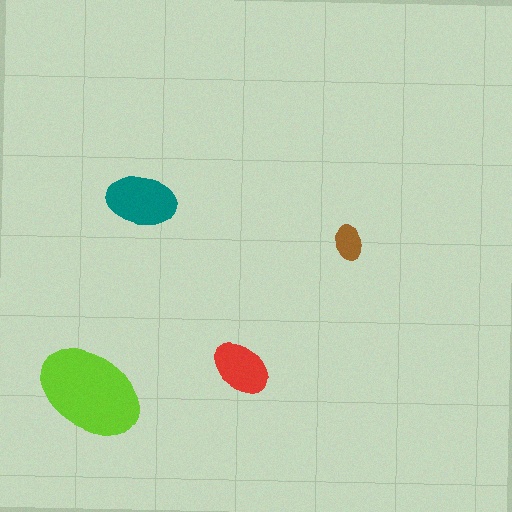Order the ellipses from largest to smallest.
the lime one, the teal one, the red one, the brown one.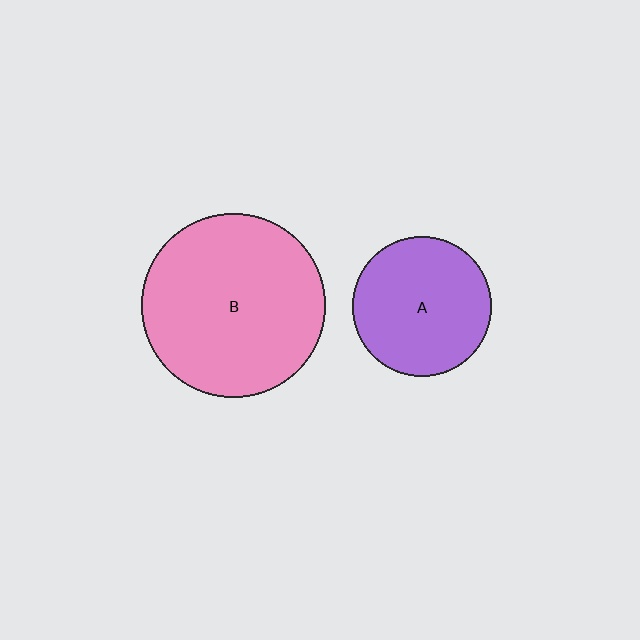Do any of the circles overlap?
No, none of the circles overlap.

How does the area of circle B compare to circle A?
Approximately 1.7 times.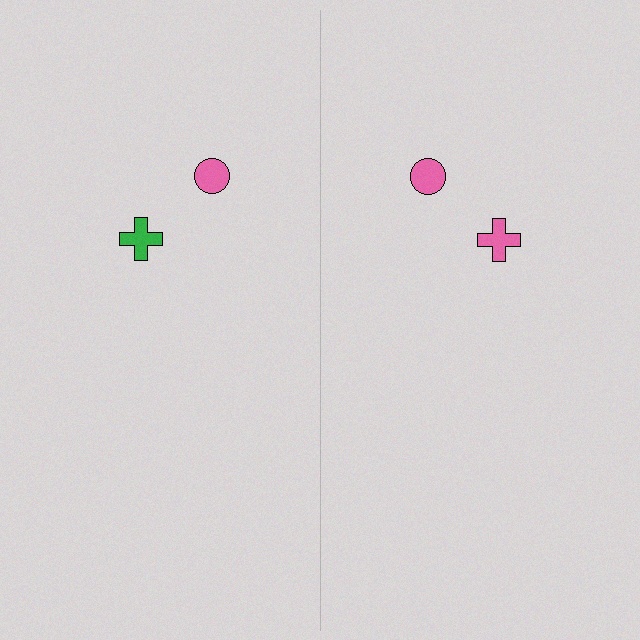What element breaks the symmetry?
The pink cross on the right side breaks the symmetry — its mirror counterpart is green.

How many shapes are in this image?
There are 4 shapes in this image.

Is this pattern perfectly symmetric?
No, the pattern is not perfectly symmetric. The pink cross on the right side breaks the symmetry — its mirror counterpart is green.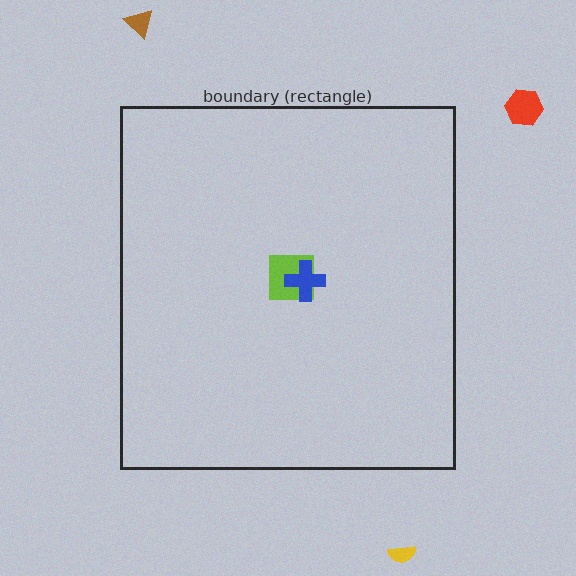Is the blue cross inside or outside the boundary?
Inside.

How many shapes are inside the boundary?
3 inside, 3 outside.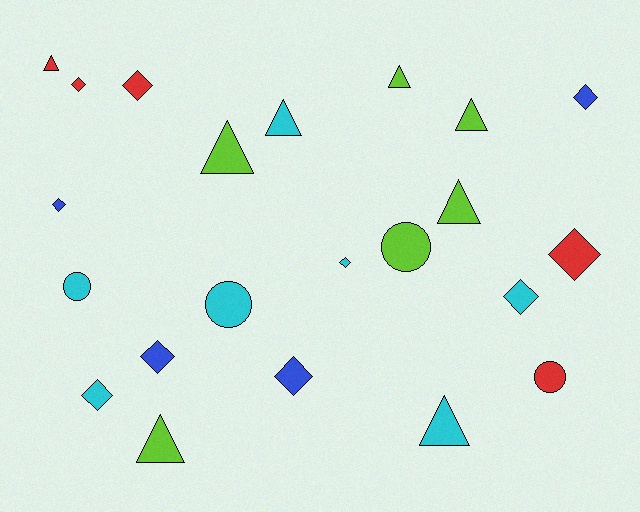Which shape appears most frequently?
Diamond, with 10 objects.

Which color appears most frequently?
Cyan, with 7 objects.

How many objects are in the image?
There are 22 objects.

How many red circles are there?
There is 1 red circle.